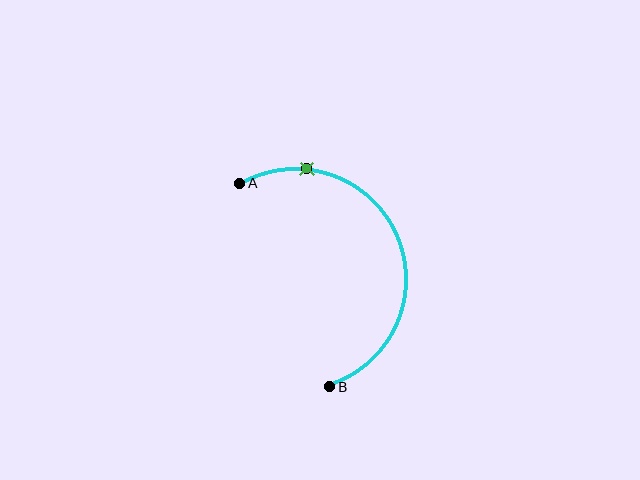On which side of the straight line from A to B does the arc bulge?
The arc bulges to the right of the straight line connecting A and B.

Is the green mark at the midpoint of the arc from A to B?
No. The green mark lies on the arc but is closer to endpoint A. The arc midpoint would be at the point on the curve equidistant along the arc from both A and B.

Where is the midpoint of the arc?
The arc midpoint is the point on the curve farthest from the straight line joining A and B. It sits to the right of that line.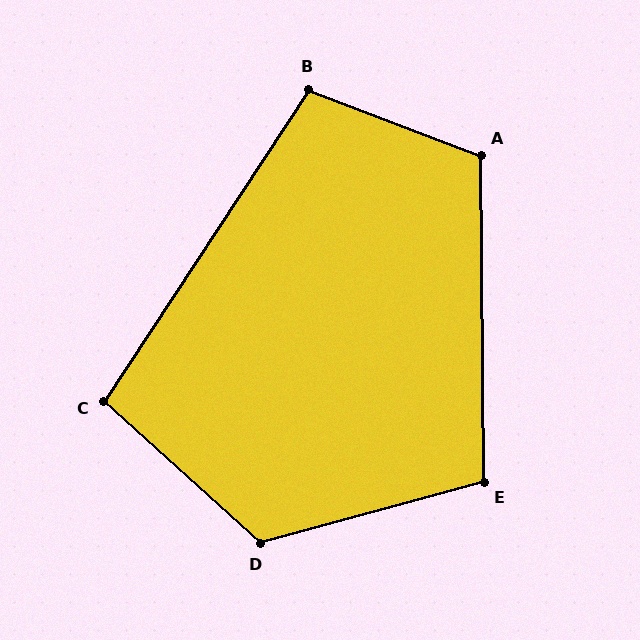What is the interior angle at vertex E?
Approximately 105 degrees (obtuse).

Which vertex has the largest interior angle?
D, at approximately 123 degrees.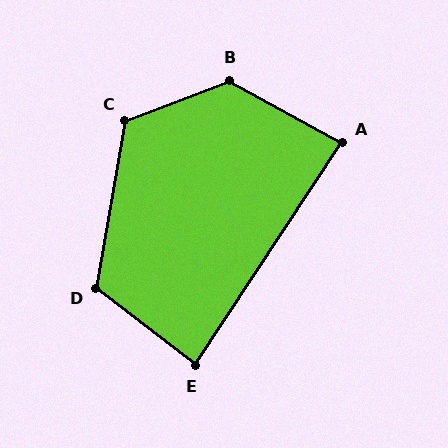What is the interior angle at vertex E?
Approximately 86 degrees (approximately right).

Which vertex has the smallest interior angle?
A, at approximately 85 degrees.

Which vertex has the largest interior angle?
B, at approximately 130 degrees.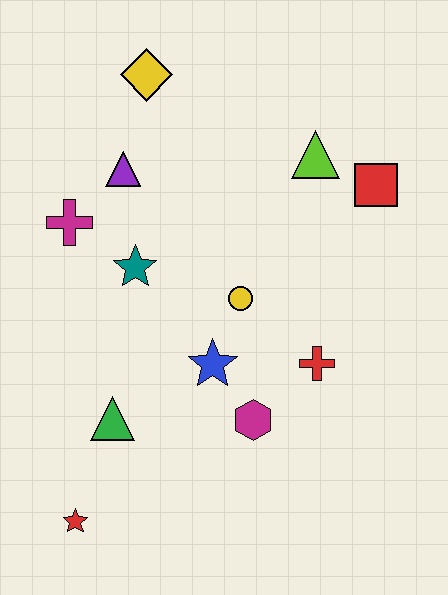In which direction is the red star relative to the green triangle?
The red star is below the green triangle.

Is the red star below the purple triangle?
Yes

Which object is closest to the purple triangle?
The magenta cross is closest to the purple triangle.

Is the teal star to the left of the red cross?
Yes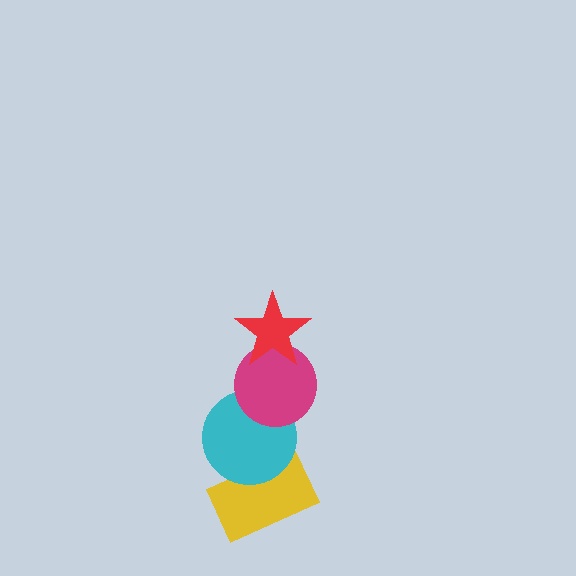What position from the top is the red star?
The red star is 1st from the top.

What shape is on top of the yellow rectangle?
The cyan circle is on top of the yellow rectangle.